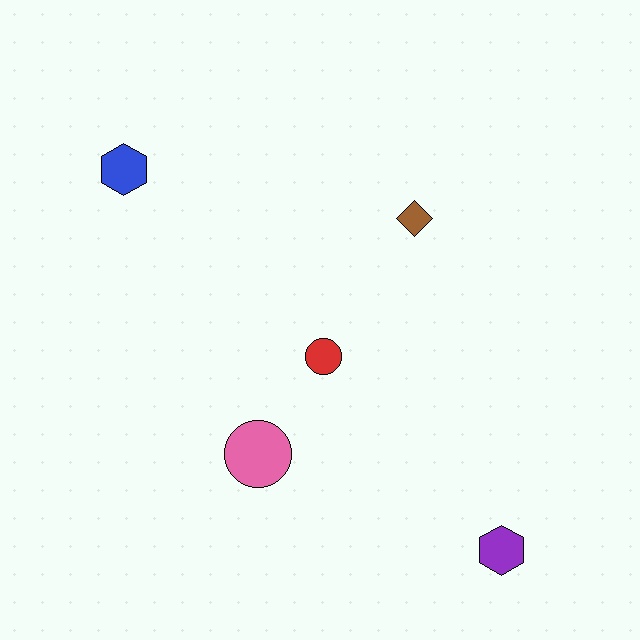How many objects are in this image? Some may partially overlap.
There are 5 objects.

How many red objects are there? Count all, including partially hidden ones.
There is 1 red object.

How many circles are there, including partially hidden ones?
There are 2 circles.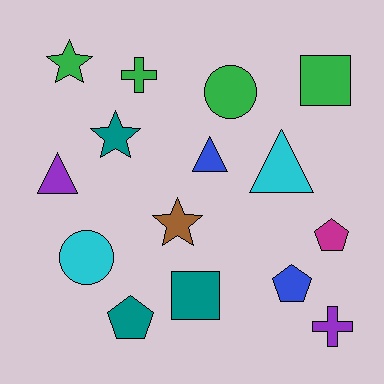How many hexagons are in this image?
There are no hexagons.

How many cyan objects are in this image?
There are 2 cyan objects.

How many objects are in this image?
There are 15 objects.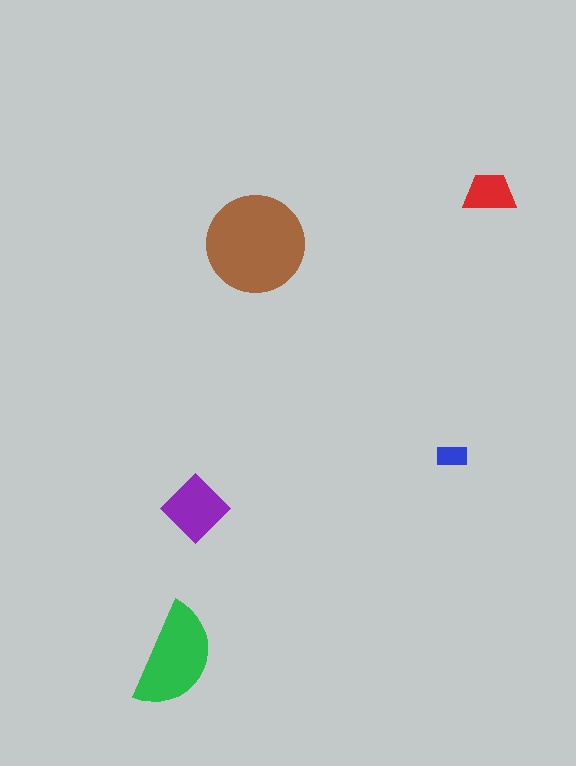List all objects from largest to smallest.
The brown circle, the green semicircle, the purple diamond, the red trapezoid, the blue rectangle.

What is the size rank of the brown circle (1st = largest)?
1st.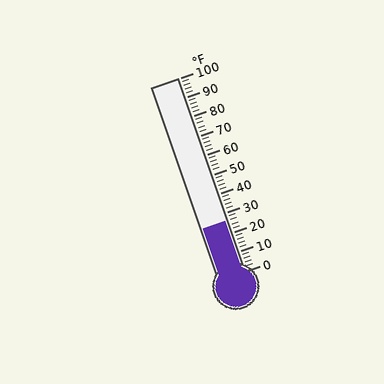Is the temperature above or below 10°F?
The temperature is above 10°F.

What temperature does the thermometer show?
The thermometer shows approximately 26°F.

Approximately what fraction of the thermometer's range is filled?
The thermometer is filled to approximately 25% of its range.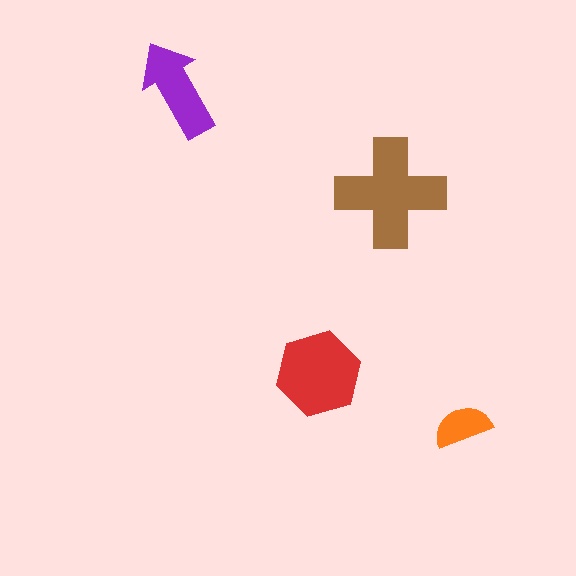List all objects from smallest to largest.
The orange semicircle, the purple arrow, the red hexagon, the brown cross.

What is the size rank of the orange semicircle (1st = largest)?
4th.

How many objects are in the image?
There are 4 objects in the image.